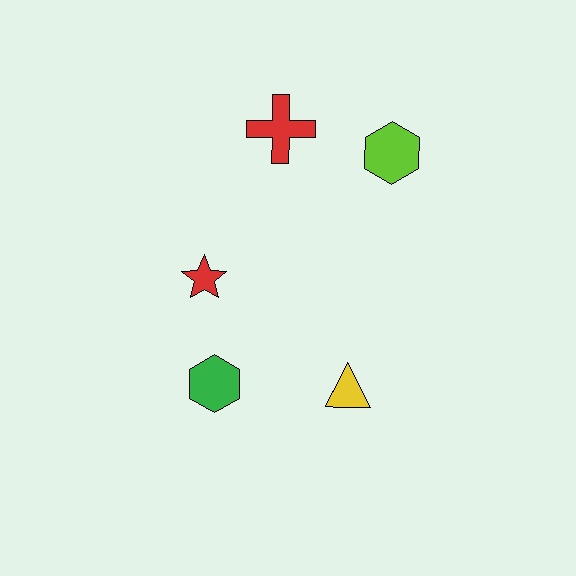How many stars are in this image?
There is 1 star.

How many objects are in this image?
There are 5 objects.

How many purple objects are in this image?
There are no purple objects.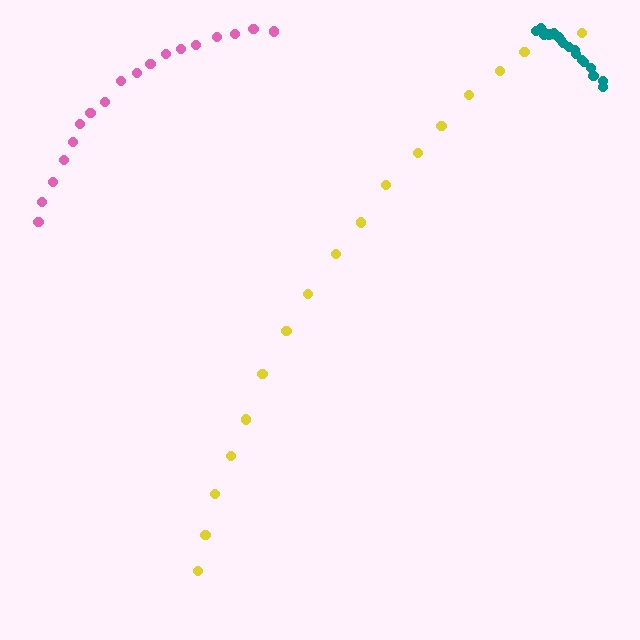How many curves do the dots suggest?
There are 3 distinct paths.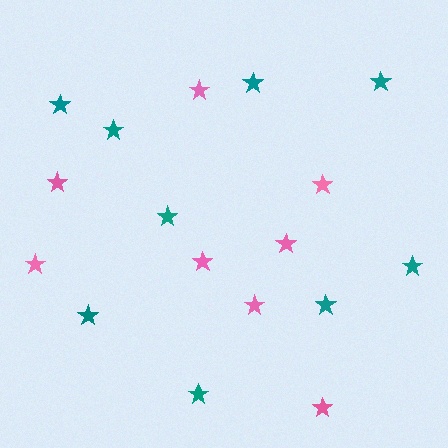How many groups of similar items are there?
There are 2 groups: one group of pink stars (8) and one group of teal stars (9).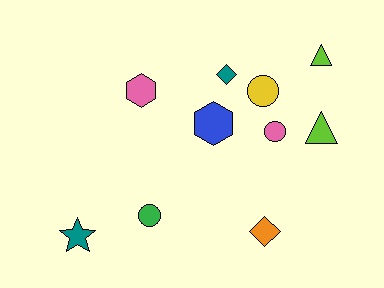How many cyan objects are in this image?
There are no cyan objects.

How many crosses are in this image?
There are no crosses.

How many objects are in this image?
There are 10 objects.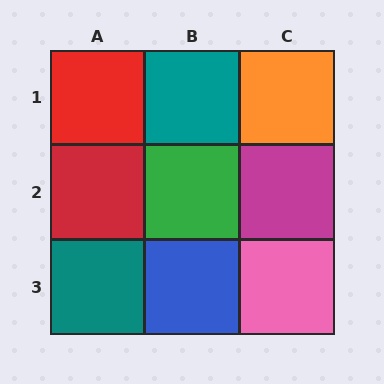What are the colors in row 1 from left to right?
Red, teal, orange.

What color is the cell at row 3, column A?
Teal.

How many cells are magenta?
1 cell is magenta.